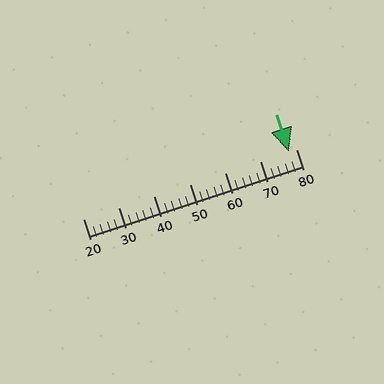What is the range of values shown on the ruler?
The ruler shows values from 20 to 80.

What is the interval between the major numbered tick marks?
The major tick marks are spaced 10 units apart.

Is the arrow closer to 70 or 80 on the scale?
The arrow is closer to 80.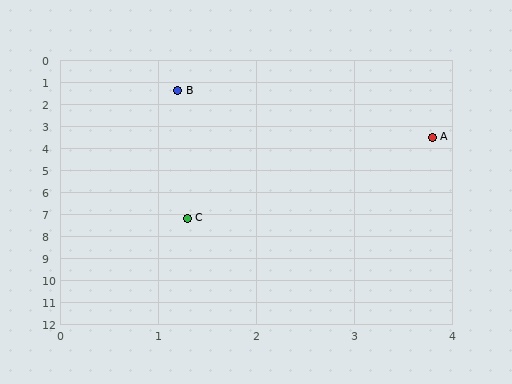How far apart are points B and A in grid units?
Points B and A are about 3.3 grid units apart.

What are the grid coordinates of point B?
Point B is at approximately (1.2, 1.4).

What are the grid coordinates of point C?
Point C is at approximately (1.3, 7.2).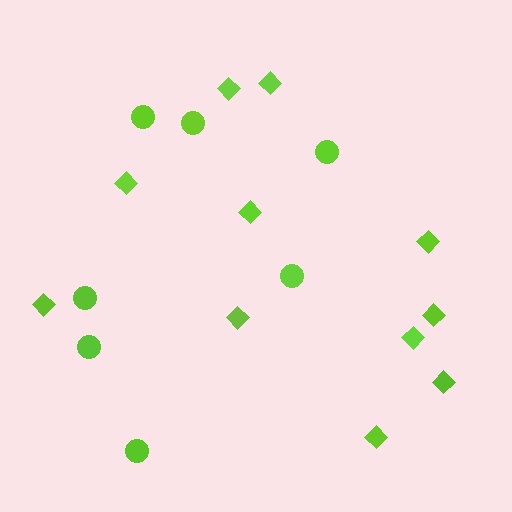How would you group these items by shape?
There are 2 groups: one group of diamonds (11) and one group of circles (7).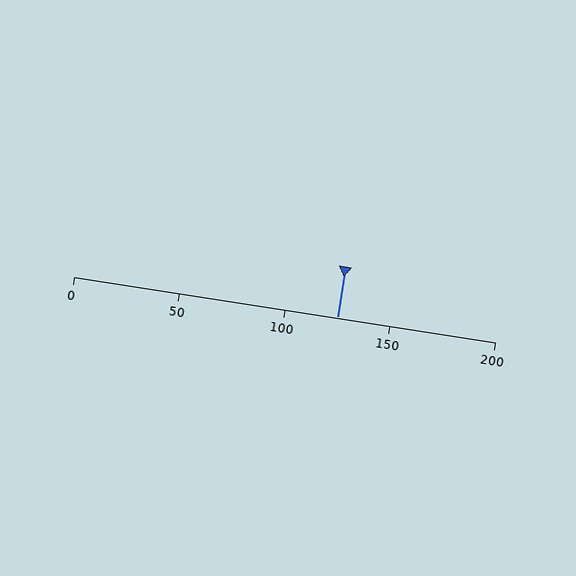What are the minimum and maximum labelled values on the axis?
The axis runs from 0 to 200.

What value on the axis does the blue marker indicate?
The marker indicates approximately 125.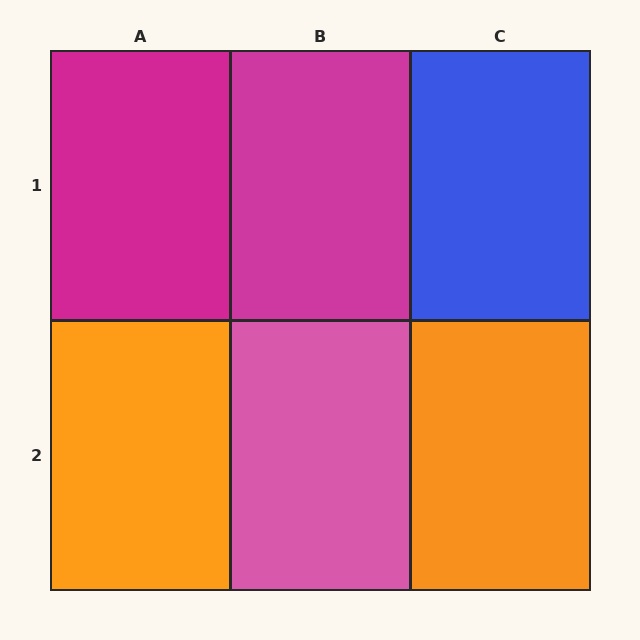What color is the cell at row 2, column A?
Orange.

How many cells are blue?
1 cell is blue.